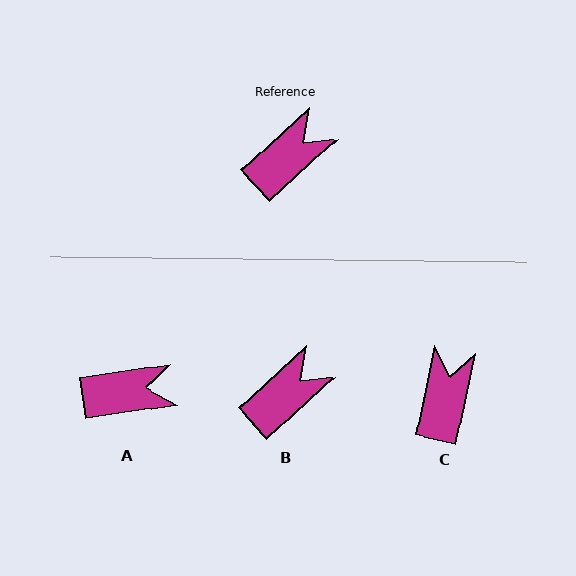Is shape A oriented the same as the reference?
No, it is off by about 34 degrees.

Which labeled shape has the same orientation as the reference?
B.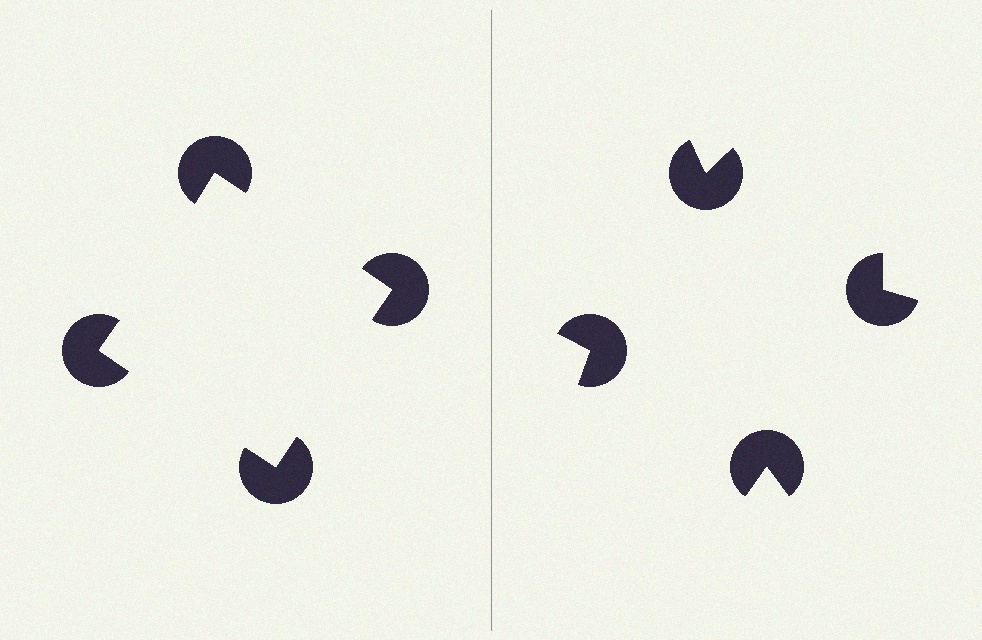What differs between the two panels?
The pac-man discs are positioned identically on both sides; only the wedge orientations differ. On the left they align to a square; on the right they are misaligned.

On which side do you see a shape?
An illusory square appears on the left side. On the right side the wedge cuts are rotated, so no coherent shape forms.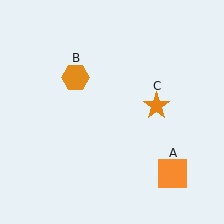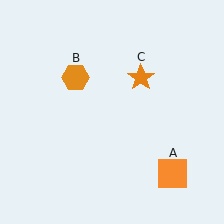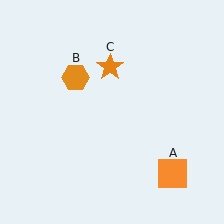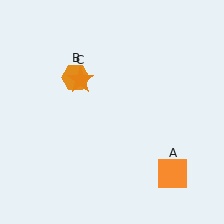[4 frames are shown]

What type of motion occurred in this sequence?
The orange star (object C) rotated counterclockwise around the center of the scene.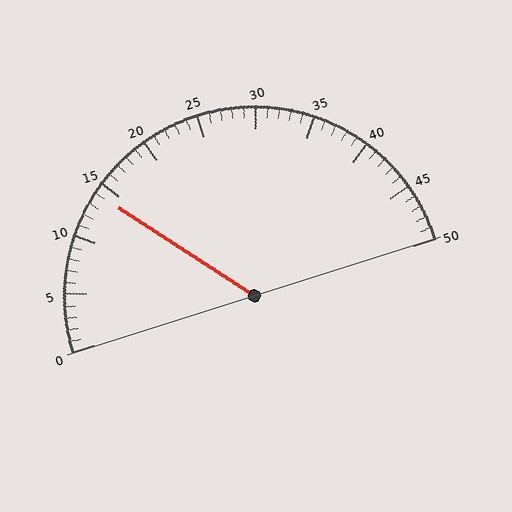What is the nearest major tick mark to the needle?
The nearest major tick mark is 15.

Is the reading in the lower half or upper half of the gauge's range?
The reading is in the lower half of the range (0 to 50).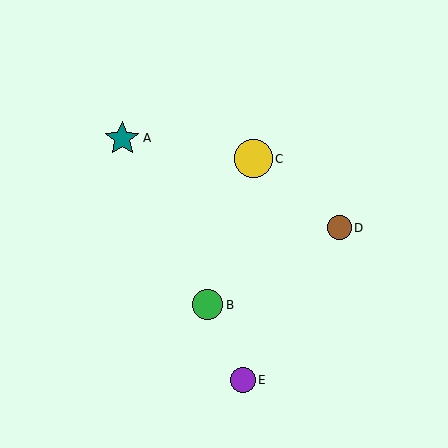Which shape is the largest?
The yellow circle (labeled C) is the largest.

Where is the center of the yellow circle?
The center of the yellow circle is at (253, 159).